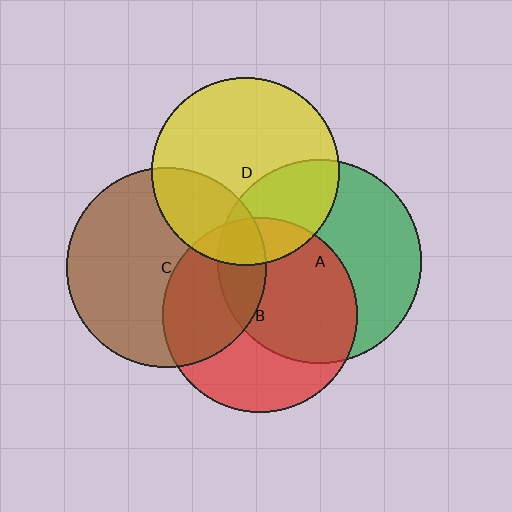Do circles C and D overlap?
Yes.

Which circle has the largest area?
Circle A (green).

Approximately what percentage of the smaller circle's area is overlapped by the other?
Approximately 25%.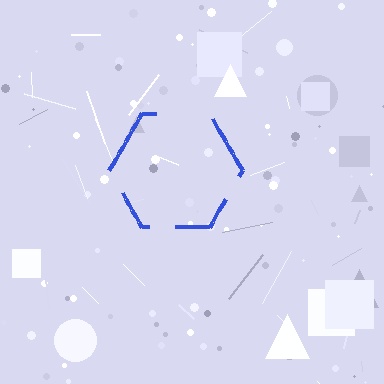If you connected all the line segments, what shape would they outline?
They would outline a hexagon.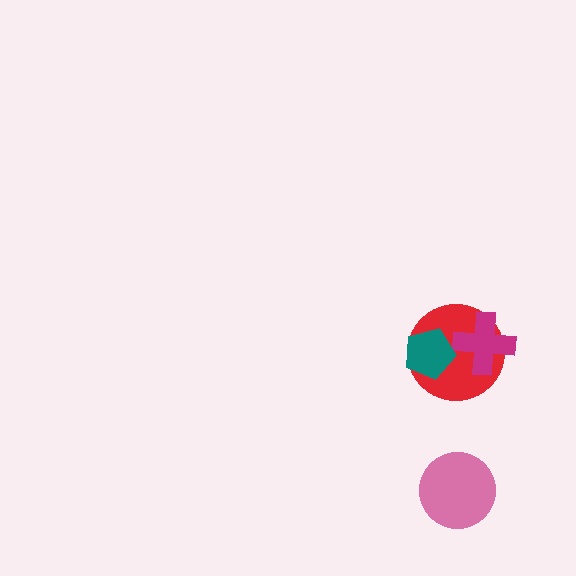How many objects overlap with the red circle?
2 objects overlap with the red circle.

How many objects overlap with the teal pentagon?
1 object overlaps with the teal pentagon.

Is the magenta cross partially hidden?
No, no other shape covers it.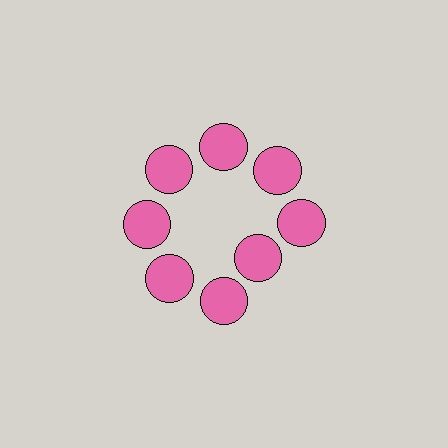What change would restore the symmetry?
The symmetry would be restored by moving it outward, back onto the ring so that all 8 circles sit at equal angles and equal distance from the center.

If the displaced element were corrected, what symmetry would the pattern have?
It would have 8-fold rotational symmetry — the pattern would map onto itself every 45 degrees.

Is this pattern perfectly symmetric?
No. The 8 pink circles are arranged in a ring, but one element near the 4 o'clock position is pulled inward toward the center, breaking the 8-fold rotational symmetry.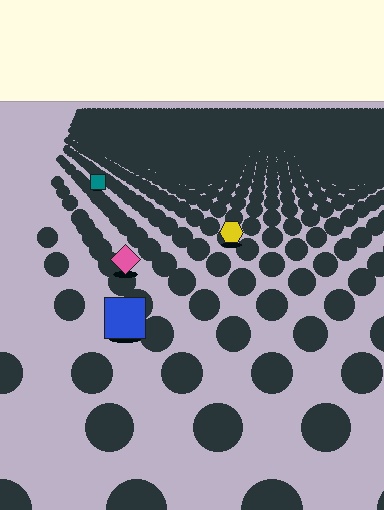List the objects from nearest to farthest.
From nearest to farthest: the blue square, the pink diamond, the yellow hexagon, the teal square.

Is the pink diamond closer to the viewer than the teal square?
Yes. The pink diamond is closer — you can tell from the texture gradient: the ground texture is coarser near it.